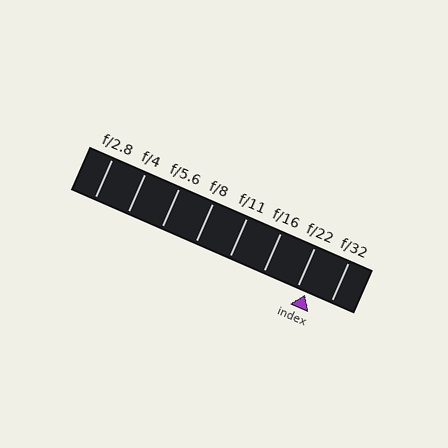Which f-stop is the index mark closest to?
The index mark is closest to f/22.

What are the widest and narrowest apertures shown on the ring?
The widest aperture shown is f/2.8 and the narrowest is f/32.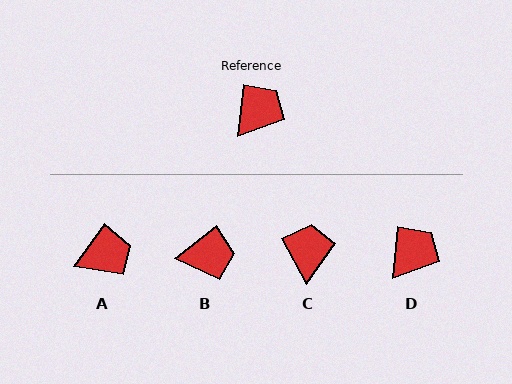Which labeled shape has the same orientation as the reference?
D.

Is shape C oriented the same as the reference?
No, it is off by about 34 degrees.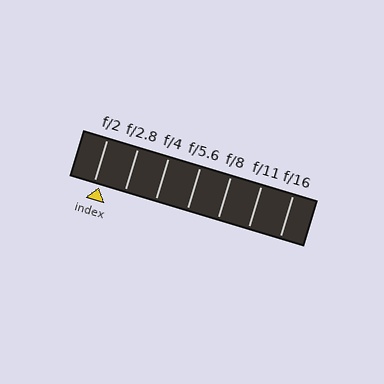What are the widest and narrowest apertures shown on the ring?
The widest aperture shown is f/2 and the narrowest is f/16.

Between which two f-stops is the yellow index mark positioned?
The index mark is between f/2 and f/2.8.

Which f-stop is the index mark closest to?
The index mark is closest to f/2.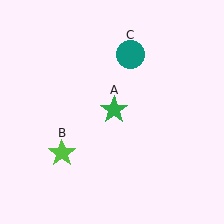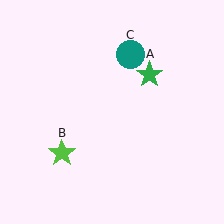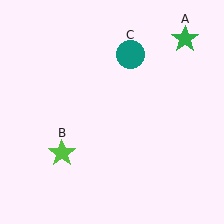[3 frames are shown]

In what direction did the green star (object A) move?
The green star (object A) moved up and to the right.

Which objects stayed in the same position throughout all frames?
Lime star (object B) and teal circle (object C) remained stationary.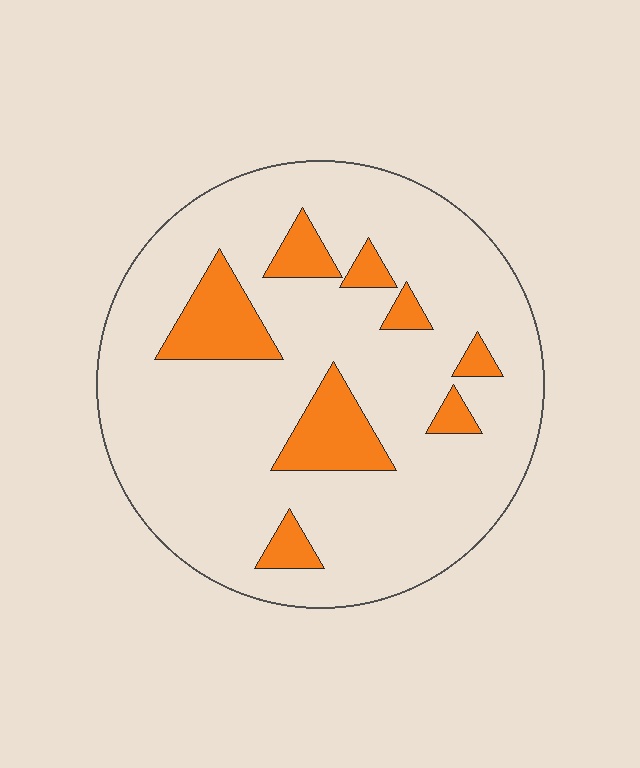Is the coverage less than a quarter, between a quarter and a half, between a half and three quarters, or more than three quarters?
Less than a quarter.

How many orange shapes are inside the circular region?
8.